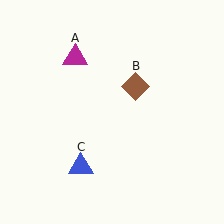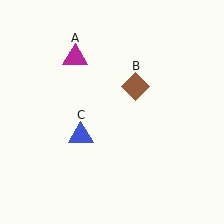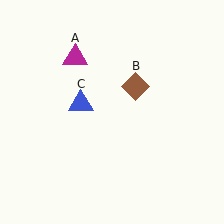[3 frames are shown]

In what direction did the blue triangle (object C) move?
The blue triangle (object C) moved up.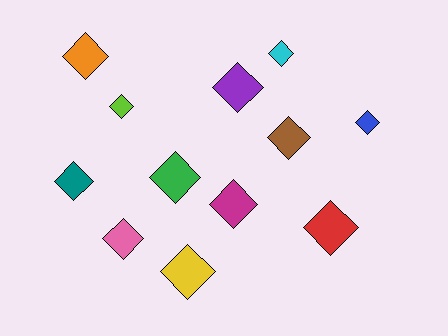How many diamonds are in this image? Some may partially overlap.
There are 12 diamonds.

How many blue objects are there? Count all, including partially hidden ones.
There is 1 blue object.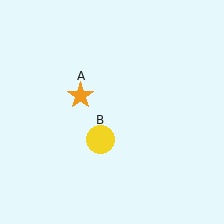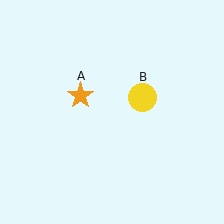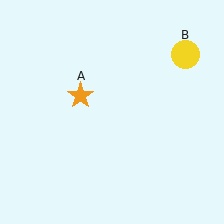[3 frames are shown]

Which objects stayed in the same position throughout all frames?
Orange star (object A) remained stationary.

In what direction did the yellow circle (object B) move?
The yellow circle (object B) moved up and to the right.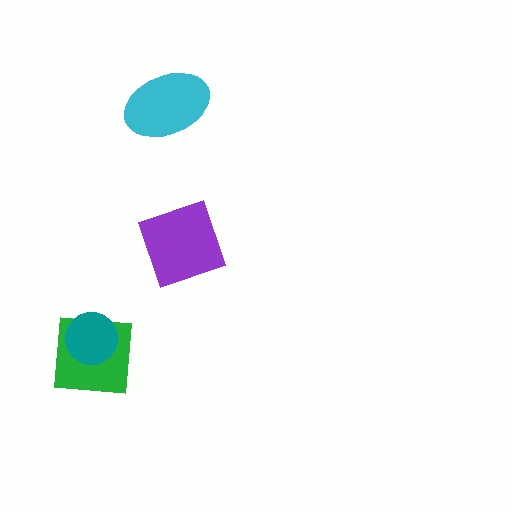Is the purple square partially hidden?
No, no other shape covers it.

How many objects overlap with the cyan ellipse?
0 objects overlap with the cyan ellipse.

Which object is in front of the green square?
The teal circle is in front of the green square.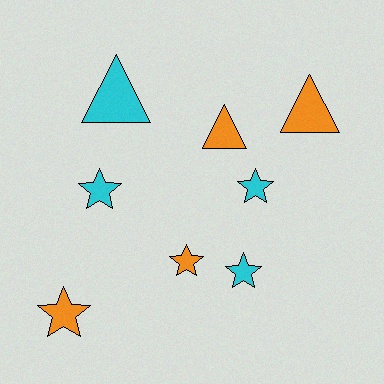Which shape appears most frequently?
Star, with 5 objects.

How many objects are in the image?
There are 8 objects.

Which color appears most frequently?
Cyan, with 4 objects.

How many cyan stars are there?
There are 3 cyan stars.